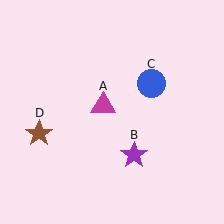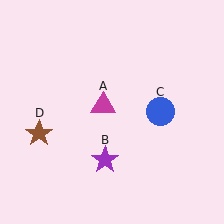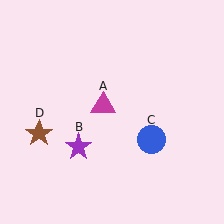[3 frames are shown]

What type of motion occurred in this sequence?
The purple star (object B), blue circle (object C) rotated clockwise around the center of the scene.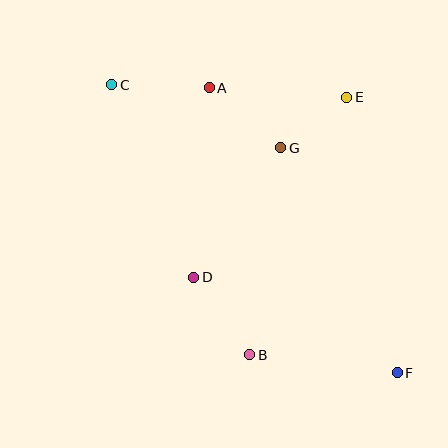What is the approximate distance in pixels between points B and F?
The distance between B and F is approximately 148 pixels.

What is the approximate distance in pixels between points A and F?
The distance between A and F is approximately 341 pixels.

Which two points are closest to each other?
Points E and G are closest to each other.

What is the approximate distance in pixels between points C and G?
The distance between C and G is approximately 180 pixels.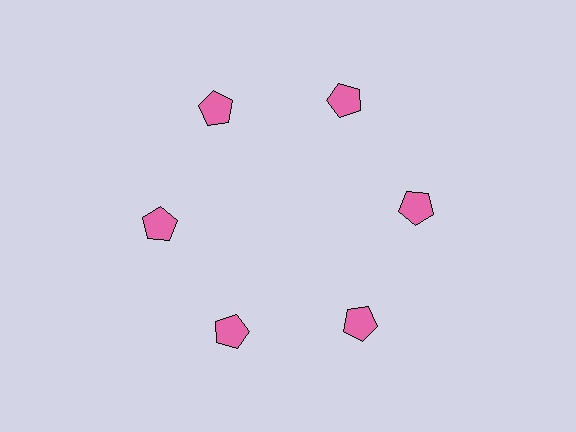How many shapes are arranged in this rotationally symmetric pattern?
There are 6 shapes, arranged in 6 groups of 1.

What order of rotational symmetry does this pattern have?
This pattern has 6-fold rotational symmetry.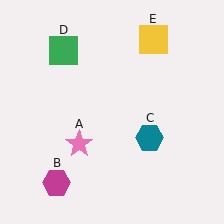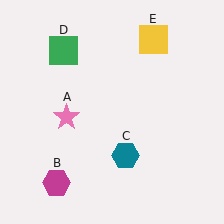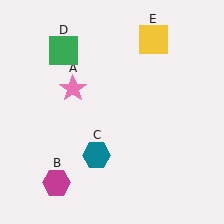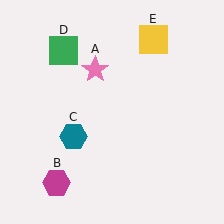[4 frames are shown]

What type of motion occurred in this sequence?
The pink star (object A), teal hexagon (object C) rotated clockwise around the center of the scene.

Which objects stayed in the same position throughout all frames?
Magenta hexagon (object B) and green square (object D) and yellow square (object E) remained stationary.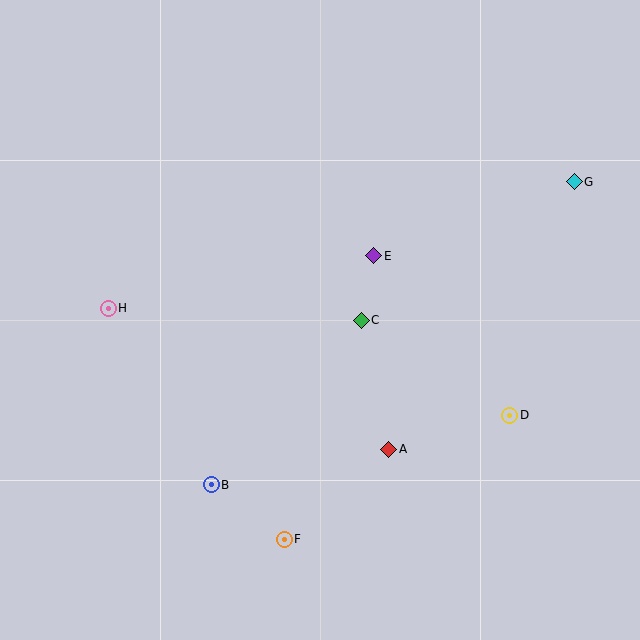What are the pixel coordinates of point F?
Point F is at (284, 539).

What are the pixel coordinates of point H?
Point H is at (108, 308).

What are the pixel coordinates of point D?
Point D is at (510, 415).